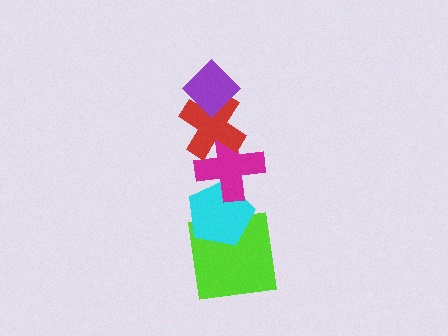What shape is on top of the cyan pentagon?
The magenta cross is on top of the cyan pentagon.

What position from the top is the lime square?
The lime square is 5th from the top.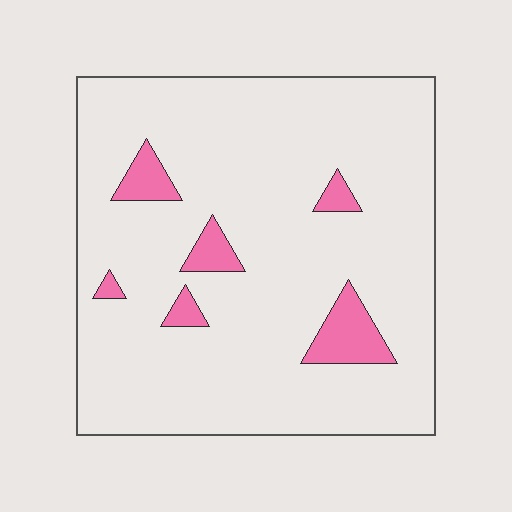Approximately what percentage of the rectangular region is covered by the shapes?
Approximately 10%.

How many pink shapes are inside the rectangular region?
6.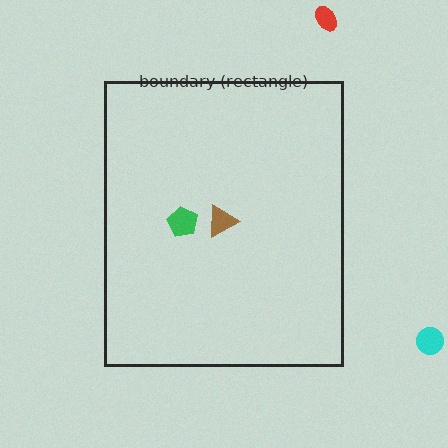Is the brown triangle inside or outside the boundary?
Inside.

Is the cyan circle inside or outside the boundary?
Outside.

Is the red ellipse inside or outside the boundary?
Outside.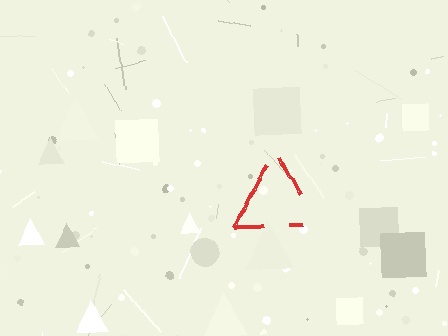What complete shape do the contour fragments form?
The contour fragments form a triangle.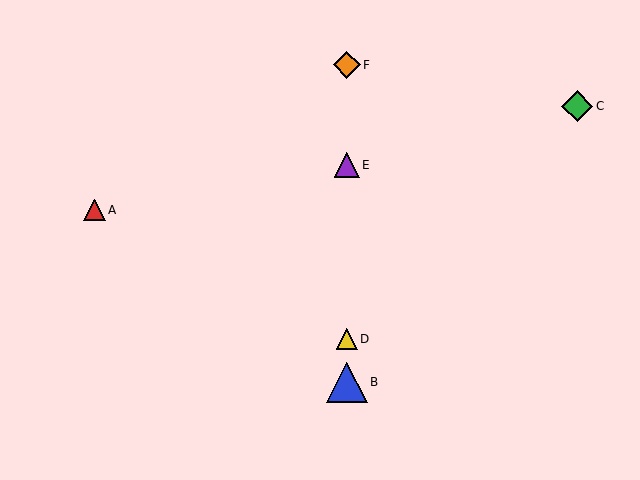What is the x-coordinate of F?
Object F is at x≈347.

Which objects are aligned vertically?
Objects B, D, E, F are aligned vertically.